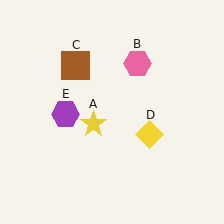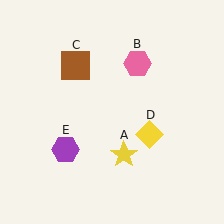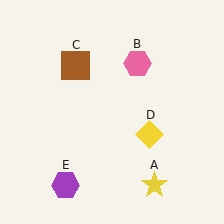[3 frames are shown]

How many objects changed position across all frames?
2 objects changed position: yellow star (object A), purple hexagon (object E).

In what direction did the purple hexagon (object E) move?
The purple hexagon (object E) moved down.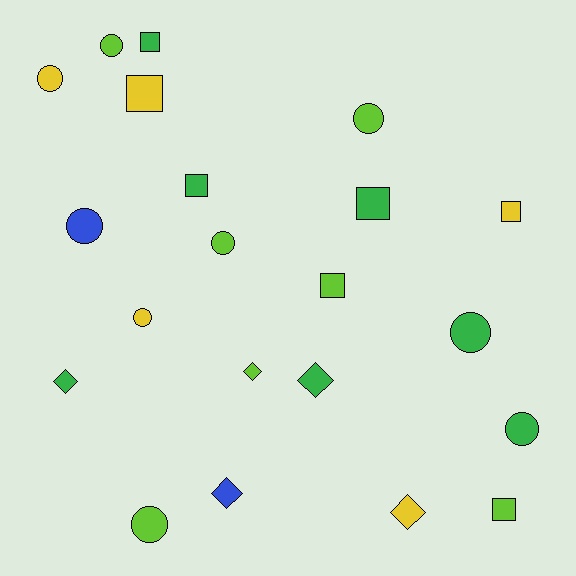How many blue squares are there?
There are no blue squares.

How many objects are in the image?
There are 21 objects.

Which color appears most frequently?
Lime, with 7 objects.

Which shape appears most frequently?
Circle, with 9 objects.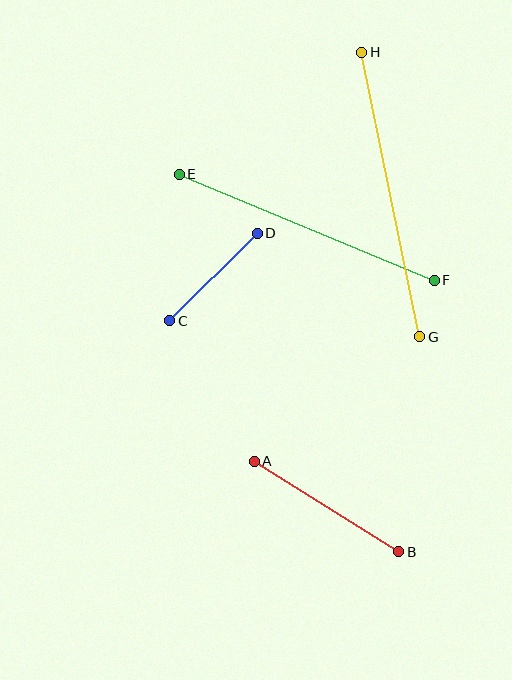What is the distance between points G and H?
The distance is approximately 291 pixels.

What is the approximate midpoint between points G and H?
The midpoint is at approximately (391, 195) pixels.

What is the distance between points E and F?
The distance is approximately 276 pixels.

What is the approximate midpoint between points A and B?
The midpoint is at approximately (327, 506) pixels.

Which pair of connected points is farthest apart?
Points G and H are farthest apart.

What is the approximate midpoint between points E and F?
The midpoint is at approximately (307, 227) pixels.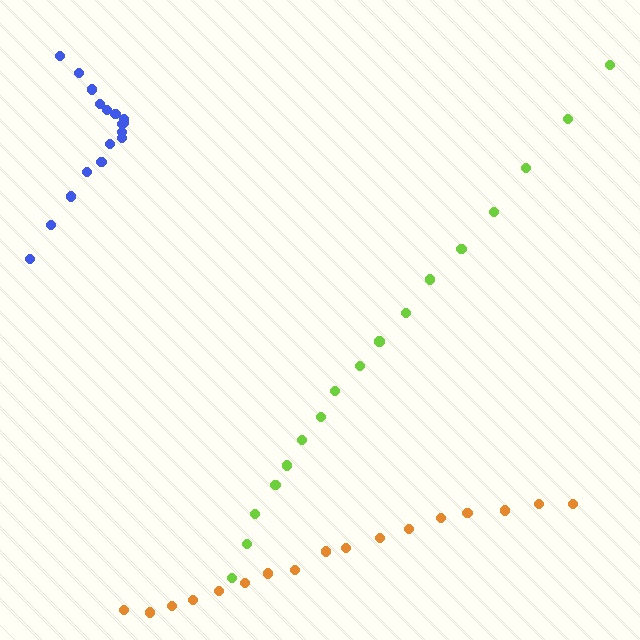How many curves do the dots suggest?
There are 3 distinct paths.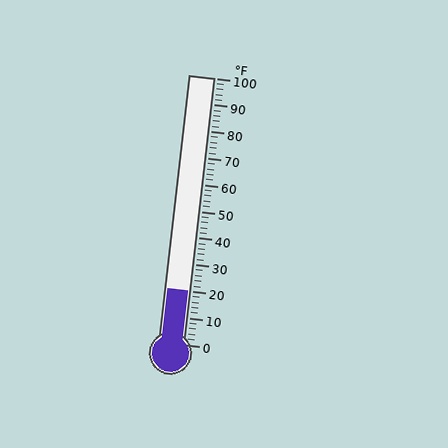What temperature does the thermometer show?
The thermometer shows approximately 20°F.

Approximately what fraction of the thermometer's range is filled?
The thermometer is filled to approximately 20% of its range.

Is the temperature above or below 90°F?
The temperature is below 90°F.